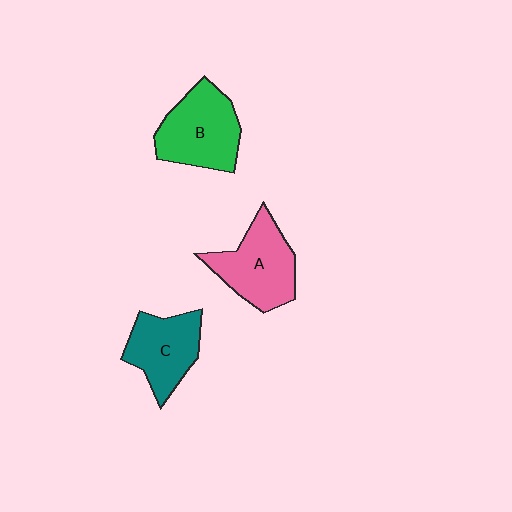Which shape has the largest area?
Shape B (green).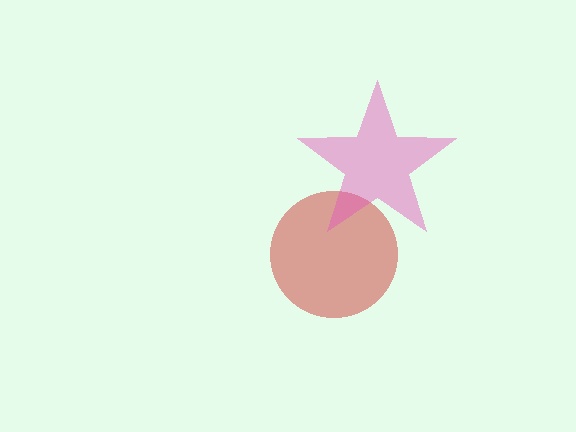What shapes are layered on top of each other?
The layered shapes are: a red circle, a pink star.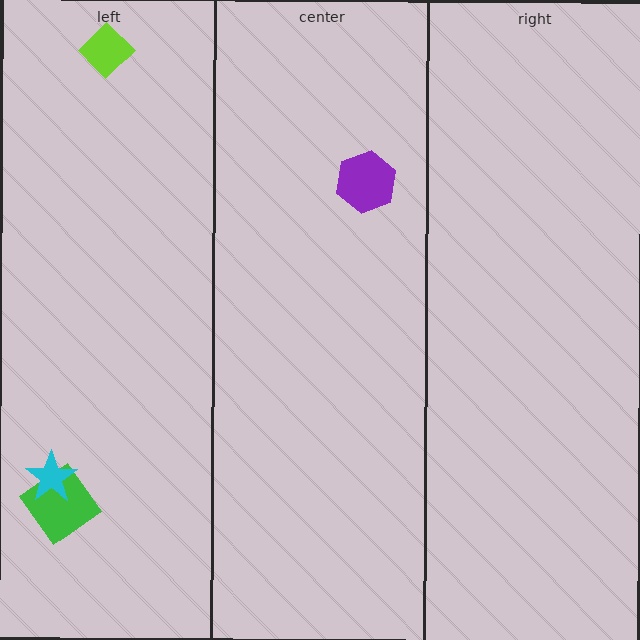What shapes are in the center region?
The purple hexagon.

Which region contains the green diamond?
The left region.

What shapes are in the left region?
The green diamond, the lime diamond, the cyan star.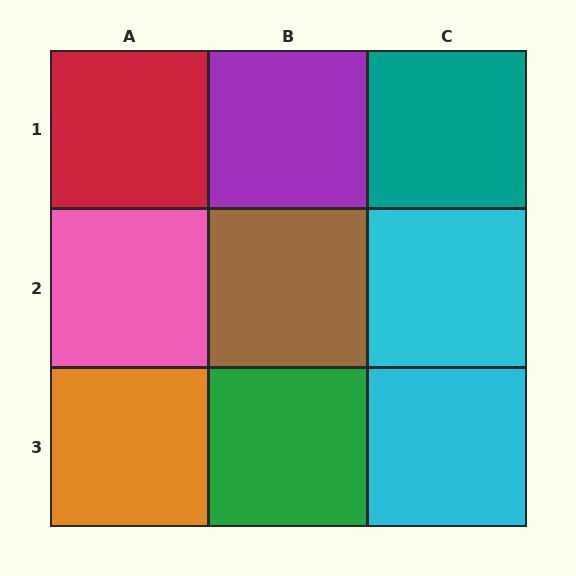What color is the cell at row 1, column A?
Red.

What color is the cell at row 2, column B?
Brown.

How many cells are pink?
1 cell is pink.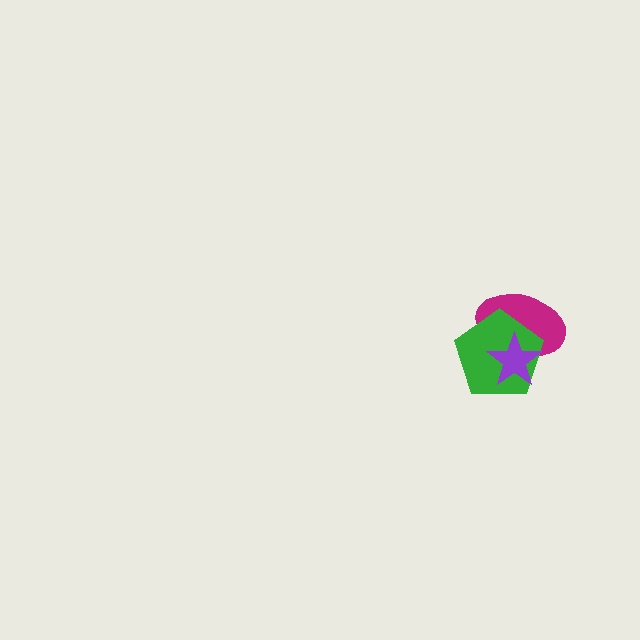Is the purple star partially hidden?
No, no other shape covers it.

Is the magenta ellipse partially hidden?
Yes, it is partially covered by another shape.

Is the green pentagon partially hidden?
Yes, it is partially covered by another shape.